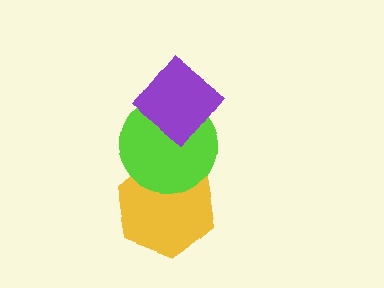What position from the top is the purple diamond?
The purple diamond is 1st from the top.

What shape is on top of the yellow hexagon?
The lime circle is on top of the yellow hexagon.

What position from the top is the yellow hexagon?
The yellow hexagon is 3rd from the top.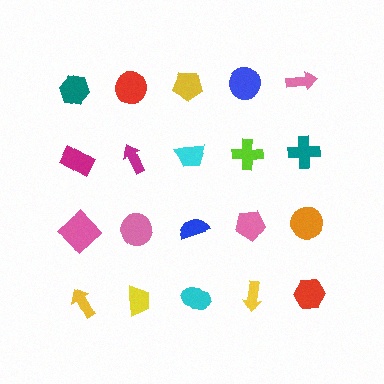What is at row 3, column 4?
A pink pentagon.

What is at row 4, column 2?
A yellow trapezoid.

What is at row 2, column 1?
A magenta rectangle.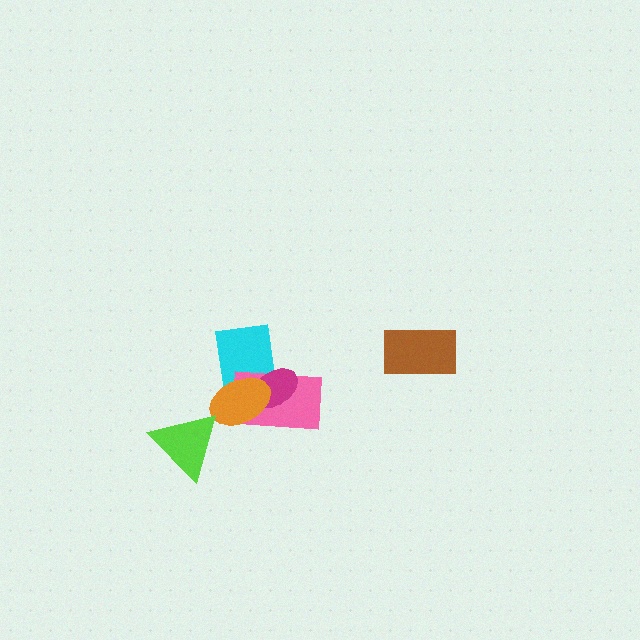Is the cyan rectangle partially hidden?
Yes, it is partially covered by another shape.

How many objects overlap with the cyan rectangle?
3 objects overlap with the cyan rectangle.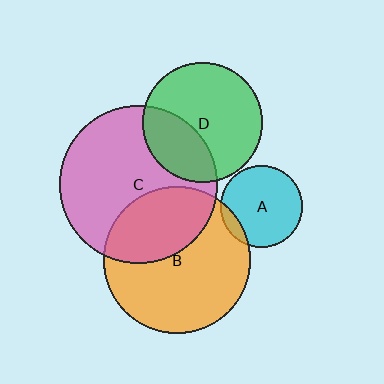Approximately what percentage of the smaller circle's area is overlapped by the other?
Approximately 35%.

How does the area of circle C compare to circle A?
Approximately 3.7 times.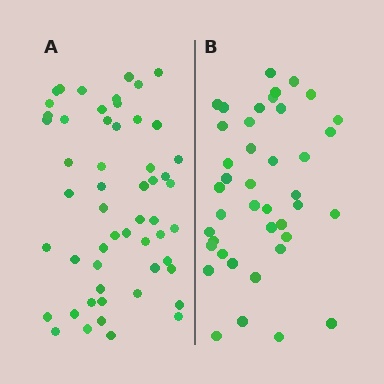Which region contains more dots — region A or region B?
Region A (the left region) has more dots.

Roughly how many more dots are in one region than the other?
Region A has approximately 15 more dots than region B.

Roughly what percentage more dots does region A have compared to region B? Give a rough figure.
About 30% more.